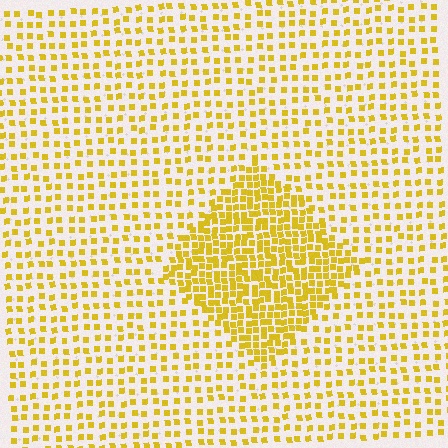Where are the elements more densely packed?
The elements are more densely packed inside the diamond boundary.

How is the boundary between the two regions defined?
The boundary is defined by a change in element density (approximately 2.2x ratio). All elements are the same color, size, and shape.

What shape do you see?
I see a diamond.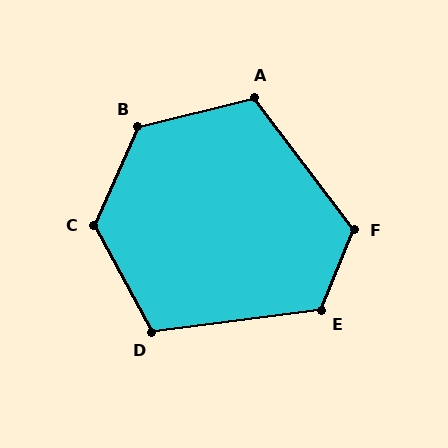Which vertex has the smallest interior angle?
D, at approximately 111 degrees.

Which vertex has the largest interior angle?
B, at approximately 128 degrees.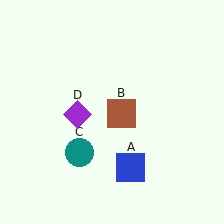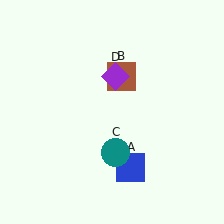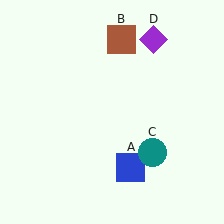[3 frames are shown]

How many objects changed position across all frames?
3 objects changed position: brown square (object B), teal circle (object C), purple diamond (object D).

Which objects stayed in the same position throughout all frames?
Blue square (object A) remained stationary.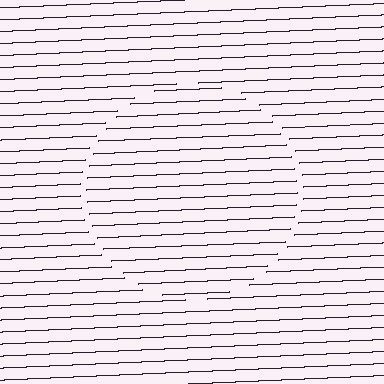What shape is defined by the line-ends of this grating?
An illusory circle. The interior of the shape contains the same grating, shifted by half a period — the contour is defined by the phase discontinuity where line-ends from the inner and outer gratings abut.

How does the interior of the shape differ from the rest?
The interior of the shape contains the same grating, shifted by half a period — the contour is defined by the phase discontinuity where line-ends from the inner and outer gratings abut.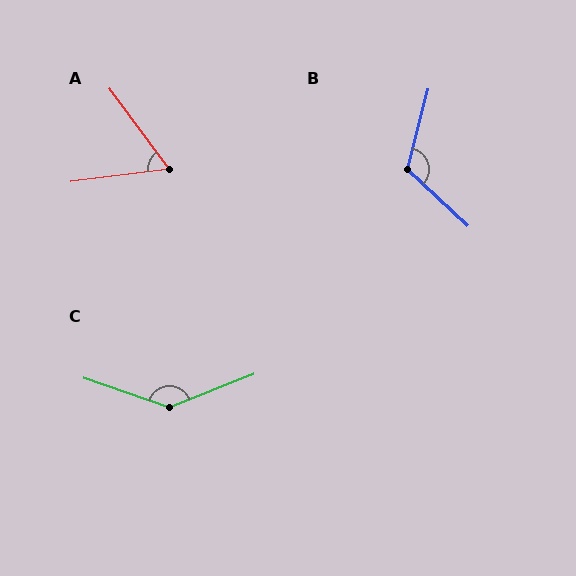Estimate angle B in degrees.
Approximately 119 degrees.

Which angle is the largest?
C, at approximately 139 degrees.